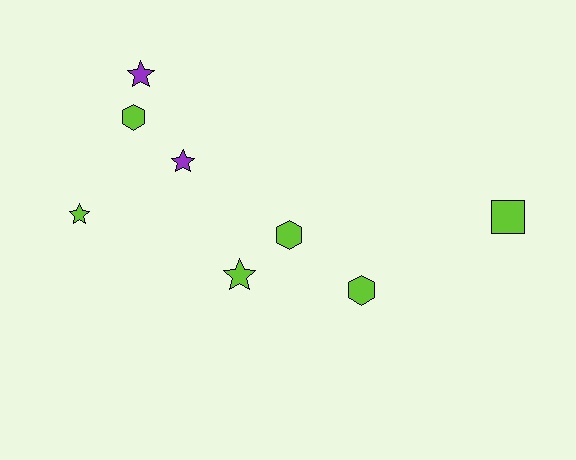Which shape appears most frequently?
Star, with 4 objects.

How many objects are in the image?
There are 8 objects.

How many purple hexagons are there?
There are no purple hexagons.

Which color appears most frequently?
Lime, with 6 objects.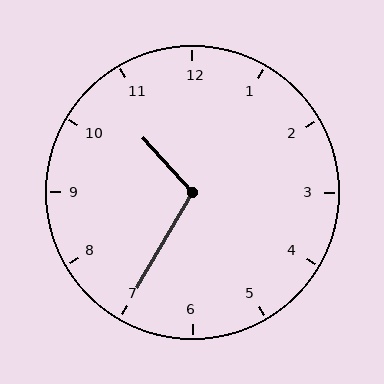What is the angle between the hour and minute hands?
Approximately 108 degrees.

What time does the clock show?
10:35.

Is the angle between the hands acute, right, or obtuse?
It is obtuse.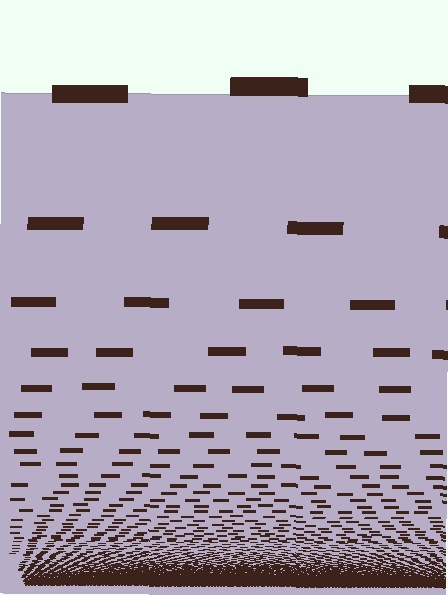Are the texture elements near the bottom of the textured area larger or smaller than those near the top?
Smaller. The gradient is inverted — elements near the bottom are smaller and denser.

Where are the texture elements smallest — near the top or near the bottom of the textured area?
Near the bottom.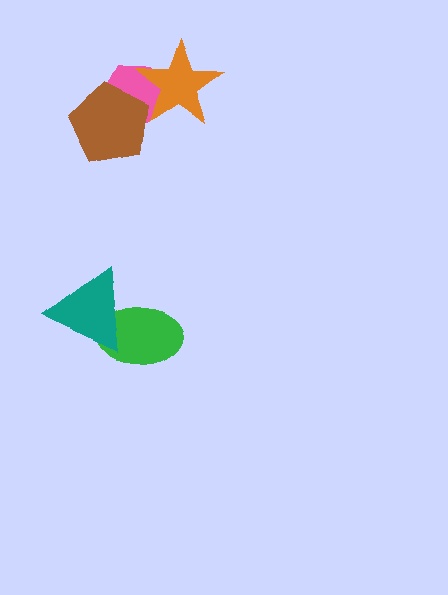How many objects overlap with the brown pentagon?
2 objects overlap with the brown pentagon.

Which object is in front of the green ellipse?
The teal triangle is in front of the green ellipse.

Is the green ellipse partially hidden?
Yes, it is partially covered by another shape.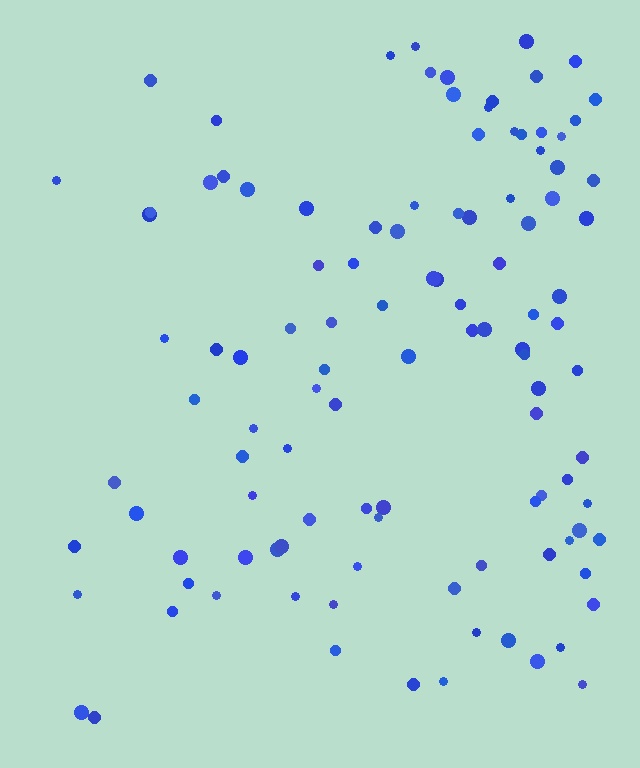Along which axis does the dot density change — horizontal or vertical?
Horizontal.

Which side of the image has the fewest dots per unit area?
The left.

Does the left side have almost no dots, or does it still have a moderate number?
Still a moderate number, just noticeably fewer than the right.